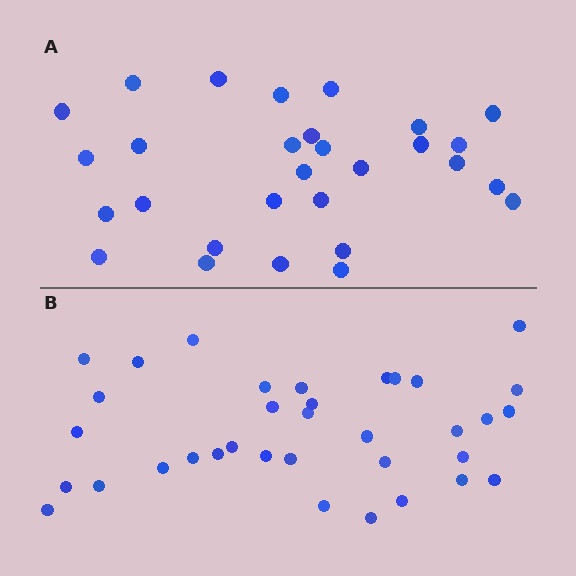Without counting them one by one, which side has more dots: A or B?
Region B (the bottom region) has more dots.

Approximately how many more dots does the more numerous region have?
Region B has about 6 more dots than region A.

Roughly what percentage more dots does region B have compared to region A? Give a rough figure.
About 20% more.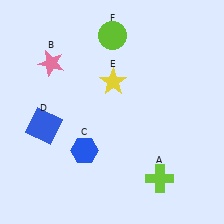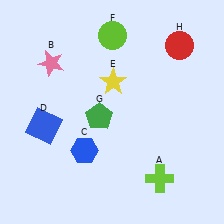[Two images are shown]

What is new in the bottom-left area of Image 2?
A green pentagon (G) was added in the bottom-left area of Image 2.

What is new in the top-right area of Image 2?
A red circle (H) was added in the top-right area of Image 2.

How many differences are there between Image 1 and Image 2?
There are 2 differences between the two images.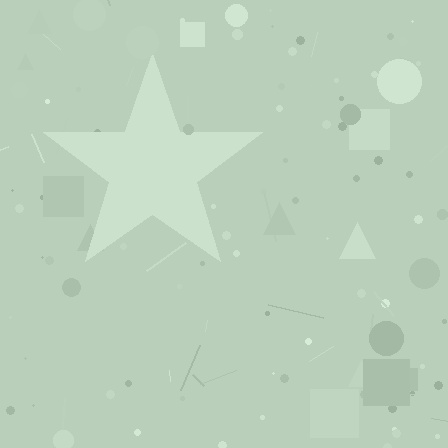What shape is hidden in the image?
A star is hidden in the image.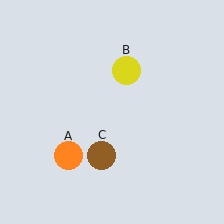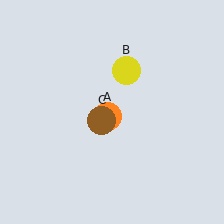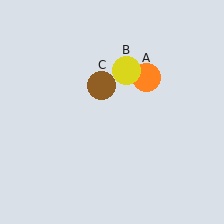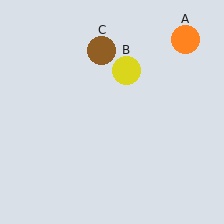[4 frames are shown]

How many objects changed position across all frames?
2 objects changed position: orange circle (object A), brown circle (object C).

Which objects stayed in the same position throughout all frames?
Yellow circle (object B) remained stationary.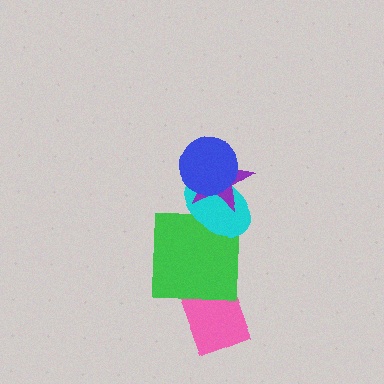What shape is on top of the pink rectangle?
The green square is on top of the pink rectangle.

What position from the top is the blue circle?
The blue circle is 1st from the top.